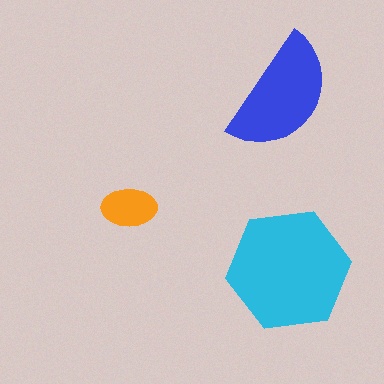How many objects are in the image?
There are 3 objects in the image.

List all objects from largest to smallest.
The cyan hexagon, the blue semicircle, the orange ellipse.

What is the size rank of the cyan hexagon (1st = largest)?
1st.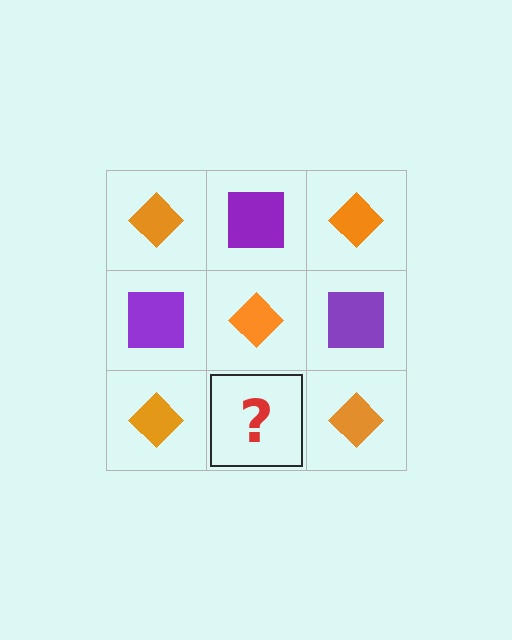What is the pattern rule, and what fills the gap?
The rule is that it alternates orange diamond and purple square in a checkerboard pattern. The gap should be filled with a purple square.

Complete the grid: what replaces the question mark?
The question mark should be replaced with a purple square.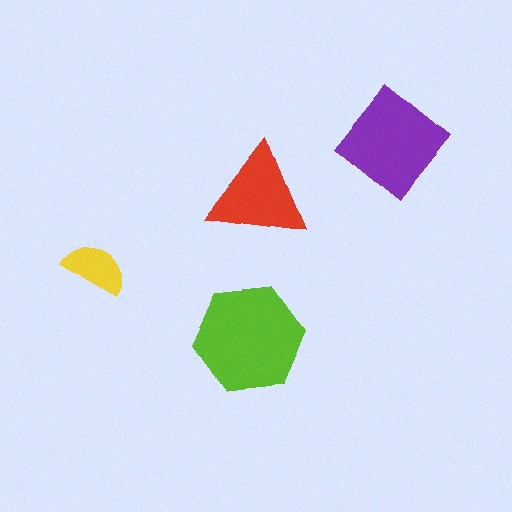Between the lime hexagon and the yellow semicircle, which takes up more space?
The lime hexagon.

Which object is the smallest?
The yellow semicircle.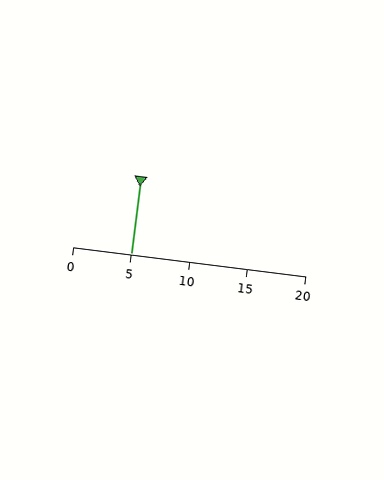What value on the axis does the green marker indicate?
The marker indicates approximately 5.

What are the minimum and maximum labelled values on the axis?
The axis runs from 0 to 20.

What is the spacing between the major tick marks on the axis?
The major ticks are spaced 5 apart.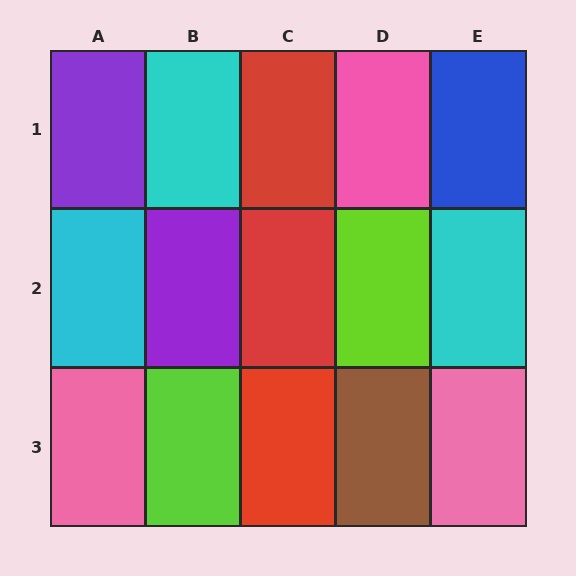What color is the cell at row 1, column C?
Red.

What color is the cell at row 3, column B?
Lime.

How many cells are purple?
2 cells are purple.